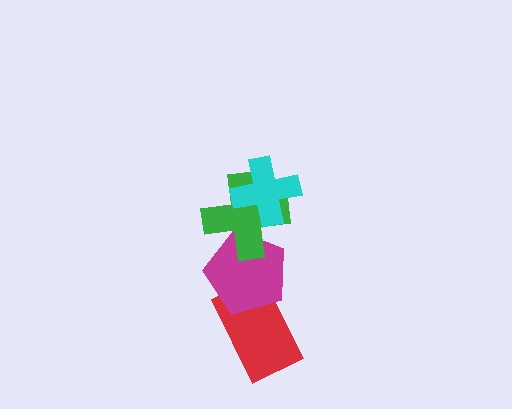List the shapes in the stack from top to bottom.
From top to bottom: the cyan cross, the green cross, the magenta pentagon, the red rectangle.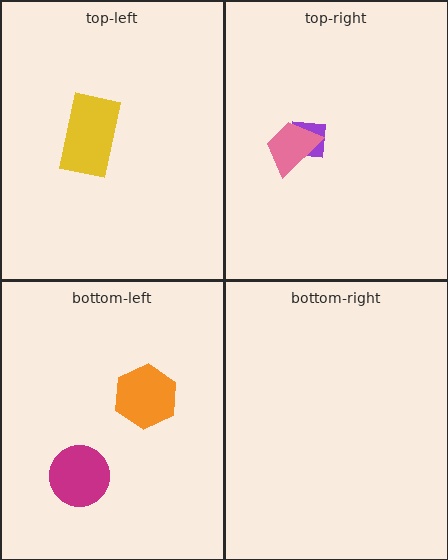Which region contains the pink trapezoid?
The top-right region.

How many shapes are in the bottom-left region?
2.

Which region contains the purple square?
The top-right region.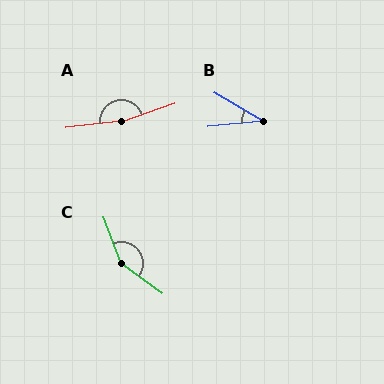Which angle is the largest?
A, at approximately 168 degrees.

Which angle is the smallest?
B, at approximately 36 degrees.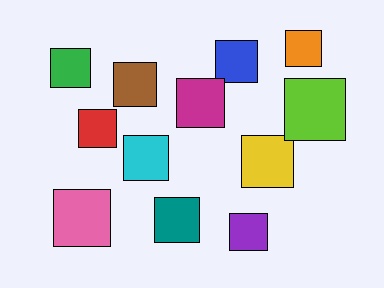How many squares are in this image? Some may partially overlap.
There are 12 squares.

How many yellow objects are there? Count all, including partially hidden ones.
There is 1 yellow object.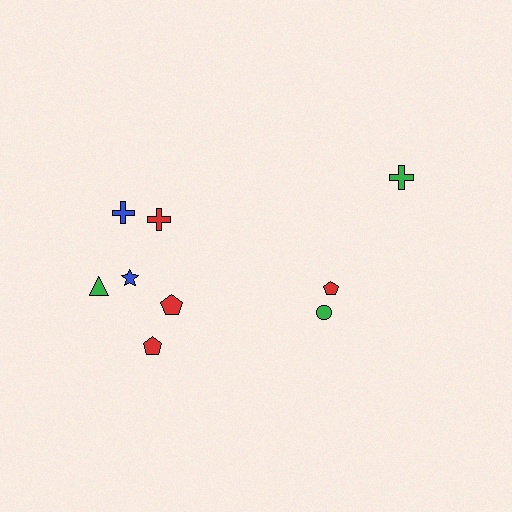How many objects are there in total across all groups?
There are 9 objects.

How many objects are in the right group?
There are 3 objects.